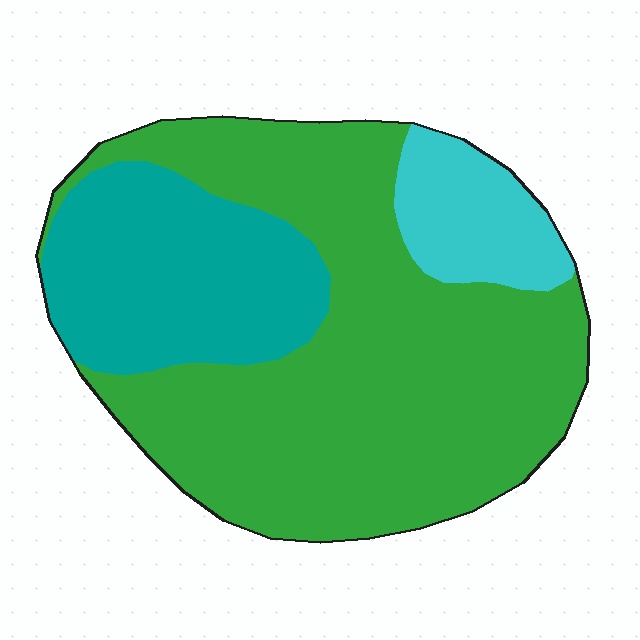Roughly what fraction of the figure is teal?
Teal covers around 25% of the figure.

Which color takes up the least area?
Cyan, at roughly 10%.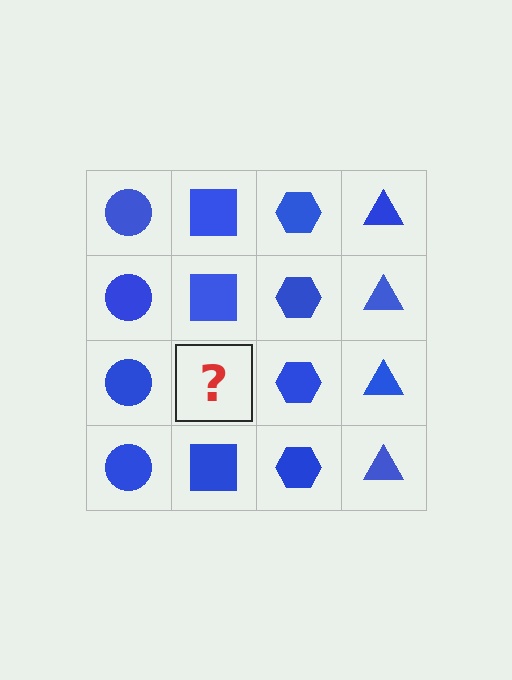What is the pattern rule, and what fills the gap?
The rule is that each column has a consistent shape. The gap should be filled with a blue square.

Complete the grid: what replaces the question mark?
The question mark should be replaced with a blue square.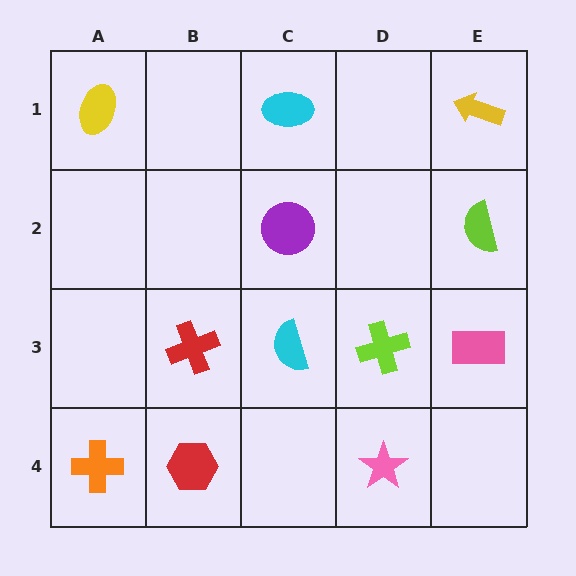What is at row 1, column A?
A yellow ellipse.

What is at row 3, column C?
A cyan semicircle.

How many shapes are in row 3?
4 shapes.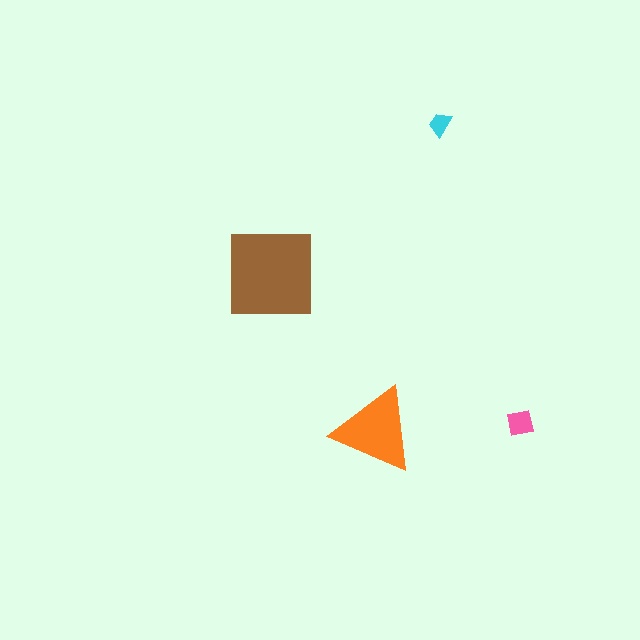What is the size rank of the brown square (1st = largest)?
1st.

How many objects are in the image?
There are 4 objects in the image.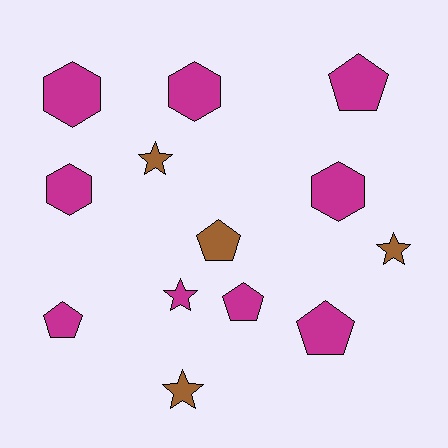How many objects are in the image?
There are 13 objects.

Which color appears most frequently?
Magenta, with 9 objects.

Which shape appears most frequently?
Pentagon, with 5 objects.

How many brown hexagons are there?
There are no brown hexagons.